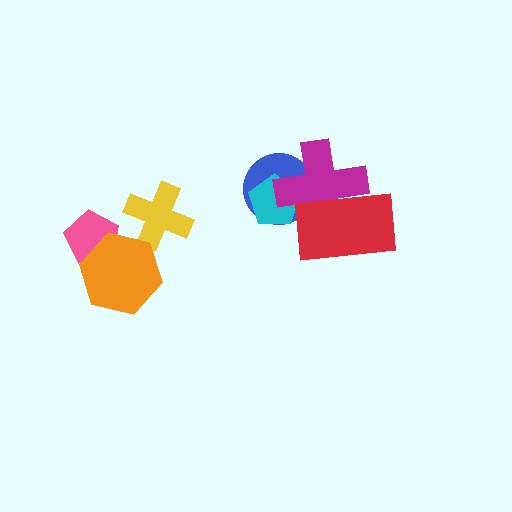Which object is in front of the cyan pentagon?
The magenta cross is in front of the cyan pentagon.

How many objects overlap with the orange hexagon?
2 objects overlap with the orange hexagon.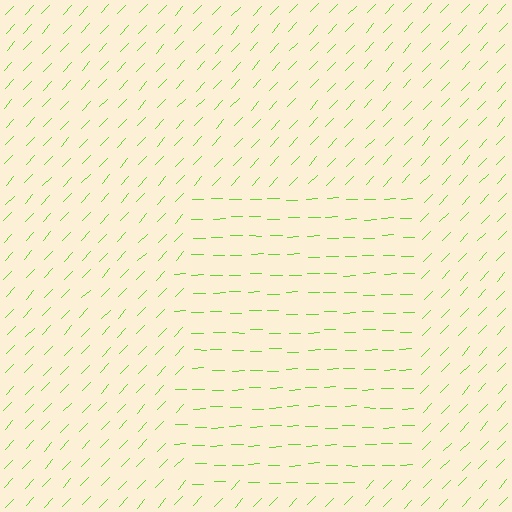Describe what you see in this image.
The image is filled with small lime line segments. A rectangle region in the image has lines oriented differently from the surrounding lines, creating a visible texture boundary.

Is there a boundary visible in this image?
Yes, there is a texture boundary formed by a change in line orientation.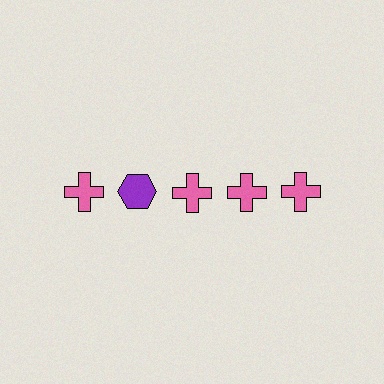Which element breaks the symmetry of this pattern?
The purple hexagon in the top row, second from left column breaks the symmetry. All other shapes are pink crosses.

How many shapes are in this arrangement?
There are 5 shapes arranged in a grid pattern.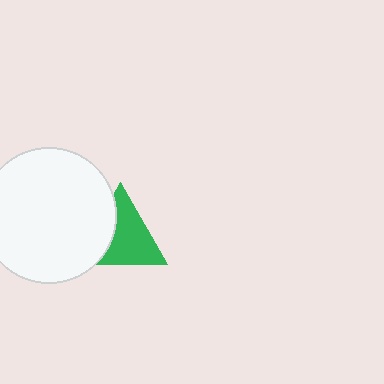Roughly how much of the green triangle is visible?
Most of it is visible (roughly 66%).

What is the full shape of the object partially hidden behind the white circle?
The partially hidden object is a green triangle.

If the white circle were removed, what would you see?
You would see the complete green triangle.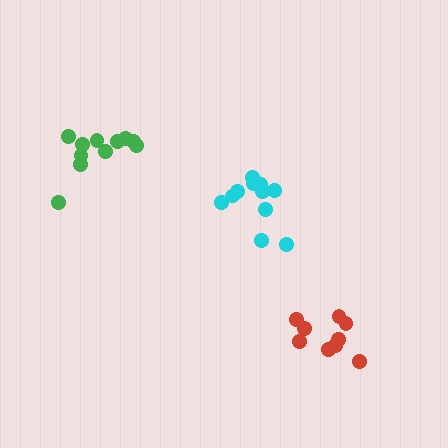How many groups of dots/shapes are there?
There are 3 groups.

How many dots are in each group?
Group 1: 11 dots, Group 2: 11 dots, Group 3: 9 dots (31 total).